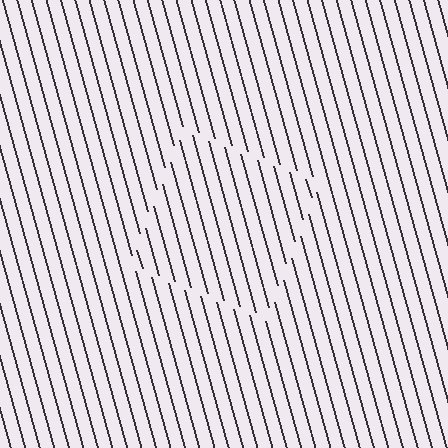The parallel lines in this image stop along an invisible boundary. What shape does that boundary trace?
An illusory square. The interior of the shape contains the same grating, shifted by half a period — the contour is defined by the phase discontinuity where line-ends from the inner and outer gratings abut.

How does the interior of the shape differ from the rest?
The interior of the shape contains the same grating, shifted by half a period — the contour is defined by the phase discontinuity where line-ends from the inner and outer gratings abut.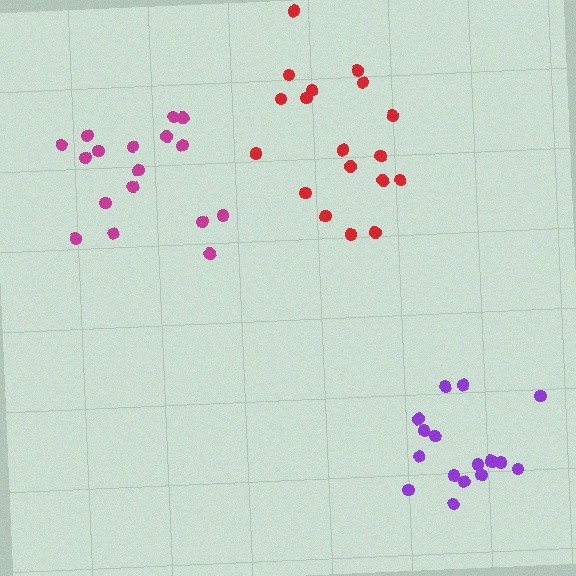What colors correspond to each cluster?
The clusters are colored: red, magenta, purple.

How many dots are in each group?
Group 1: 18 dots, Group 2: 17 dots, Group 3: 17 dots (52 total).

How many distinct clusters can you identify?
There are 3 distinct clusters.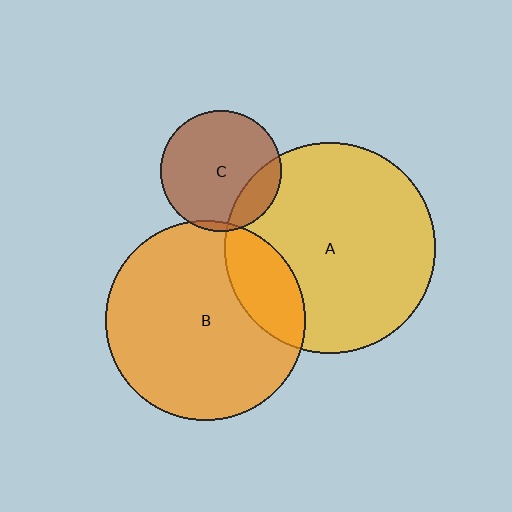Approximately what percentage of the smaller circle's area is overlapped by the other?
Approximately 5%.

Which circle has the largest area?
Circle A (yellow).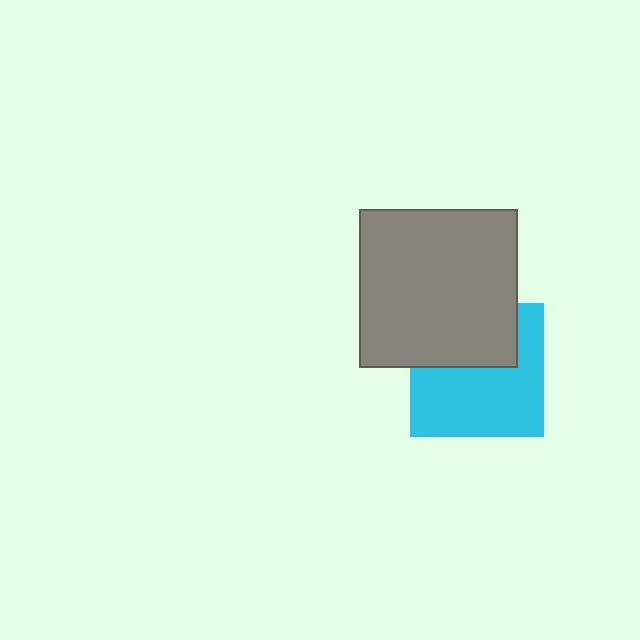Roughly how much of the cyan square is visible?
About half of it is visible (roughly 62%).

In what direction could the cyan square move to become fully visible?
The cyan square could move down. That would shift it out from behind the gray square entirely.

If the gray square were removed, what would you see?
You would see the complete cyan square.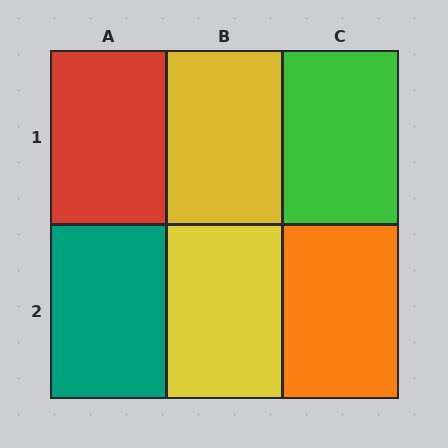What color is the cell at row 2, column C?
Orange.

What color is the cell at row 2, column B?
Yellow.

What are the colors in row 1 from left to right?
Red, yellow, green.